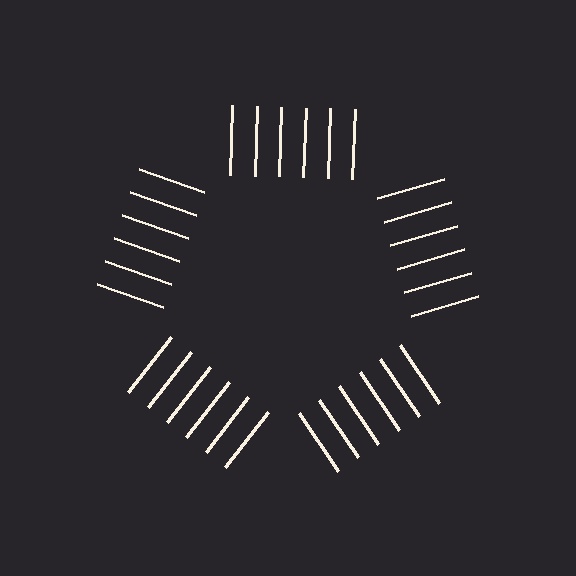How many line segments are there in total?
30 — 6 along each of the 5 edges.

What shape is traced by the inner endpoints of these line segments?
An illusory pentagon — the line segments terminate on its edges but no continuous stroke is drawn.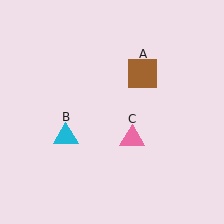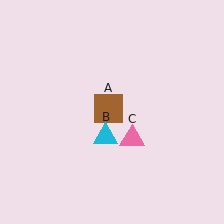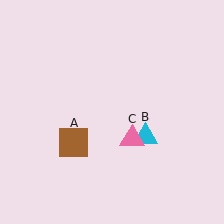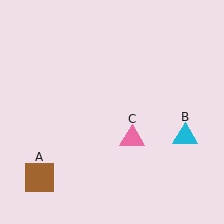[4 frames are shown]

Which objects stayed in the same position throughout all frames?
Pink triangle (object C) remained stationary.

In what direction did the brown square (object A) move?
The brown square (object A) moved down and to the left.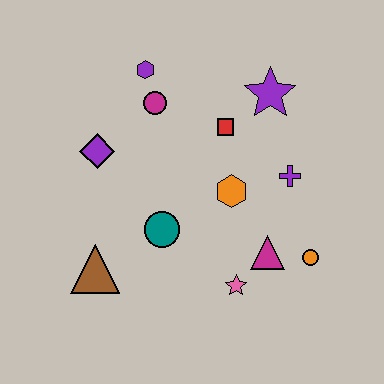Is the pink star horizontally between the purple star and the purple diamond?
Yes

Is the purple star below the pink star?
No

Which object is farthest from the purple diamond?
The orange circle is farthest from the purple diamond.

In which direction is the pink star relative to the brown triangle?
The pink star is to the right of the brown triangle.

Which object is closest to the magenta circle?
The purple hexagon is closest to the magenta circle.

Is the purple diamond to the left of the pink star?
Yes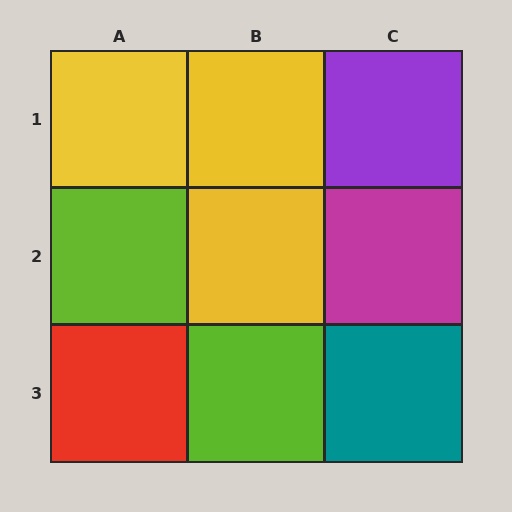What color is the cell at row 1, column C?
Purple.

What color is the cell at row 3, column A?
Red.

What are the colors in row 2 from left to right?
Lime, yellow, magenta.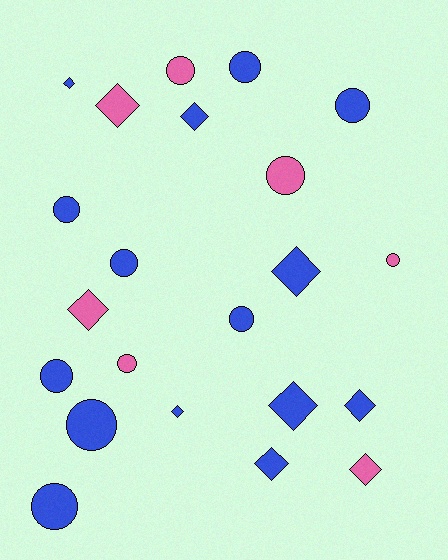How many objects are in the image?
There are 22 objects.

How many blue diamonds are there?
There are 7 blue diamonds.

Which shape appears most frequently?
Circle, with 12 objects.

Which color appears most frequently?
Blue, with 15 objects.